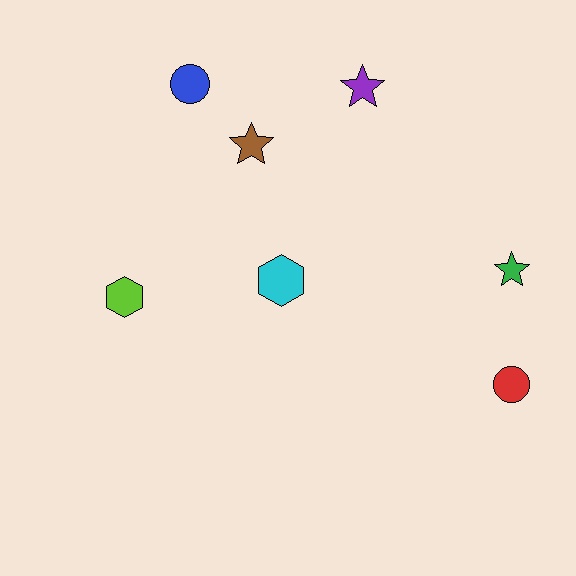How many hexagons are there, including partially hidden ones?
There are 2 hexagons.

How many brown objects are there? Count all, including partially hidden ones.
There is 1 brown object.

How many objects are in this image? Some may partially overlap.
There are 7 objects.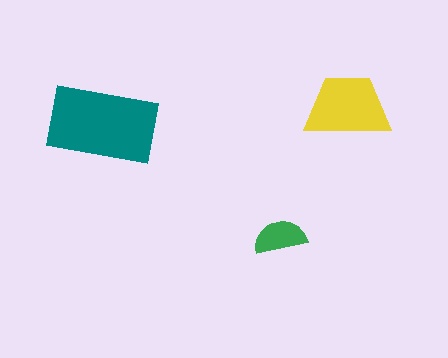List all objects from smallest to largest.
The green semicircle, the yellow trapezoid, the teal rectangle.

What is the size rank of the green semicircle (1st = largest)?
3rd.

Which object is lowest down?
The green semicircle is bottommost.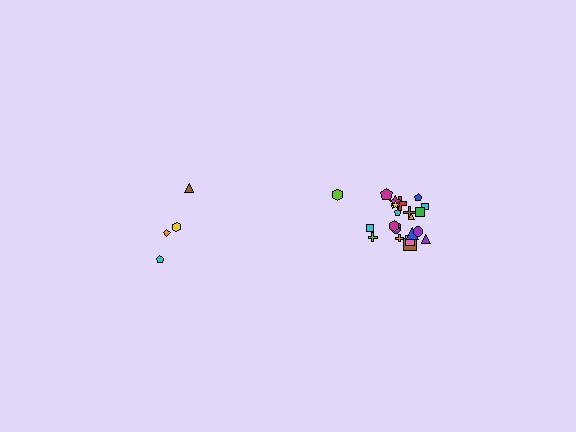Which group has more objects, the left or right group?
The right group.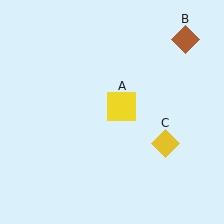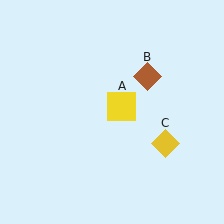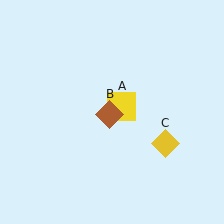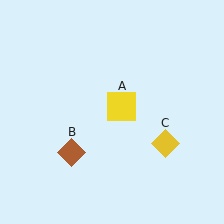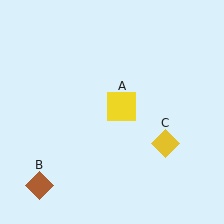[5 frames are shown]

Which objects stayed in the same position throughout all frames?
Yellow square (object A) and yellow diamond (object C) remained stationary.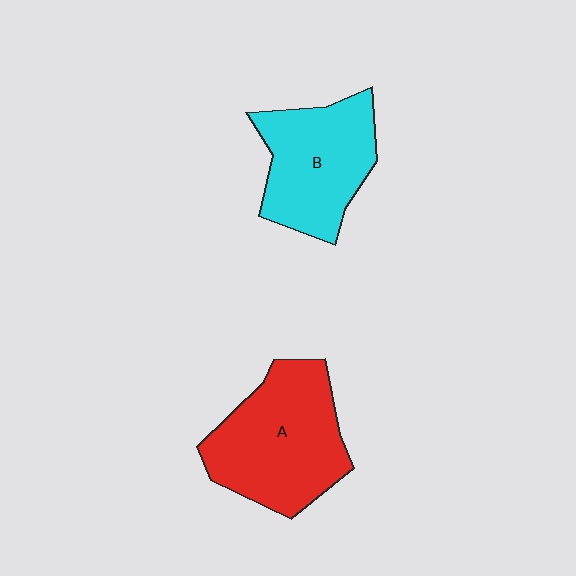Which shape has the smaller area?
Shape B (cyan).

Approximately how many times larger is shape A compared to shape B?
Approximately 1.2 times.